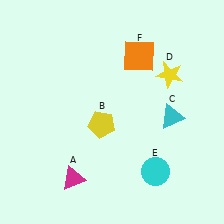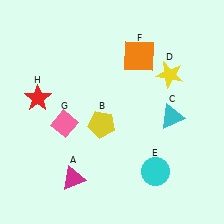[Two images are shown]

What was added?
A pink diamond (G), a red star (H) were added in Image 2.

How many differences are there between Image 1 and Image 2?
There are 2 differences between the two images.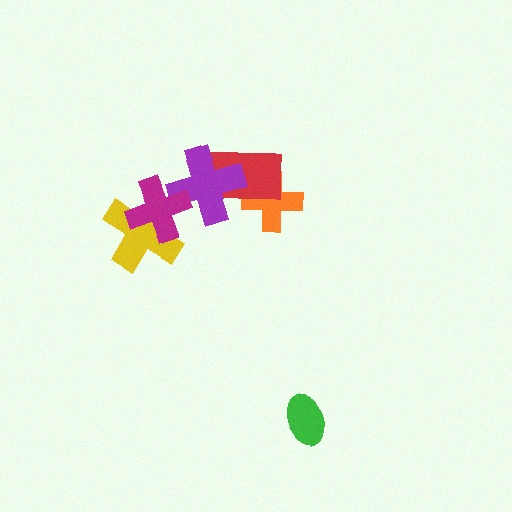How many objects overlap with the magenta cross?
2 objects overlap with the magenta cross.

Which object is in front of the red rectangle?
The purple cross is in front of the red rectangle.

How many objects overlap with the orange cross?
1 object overlaps with the orange cross.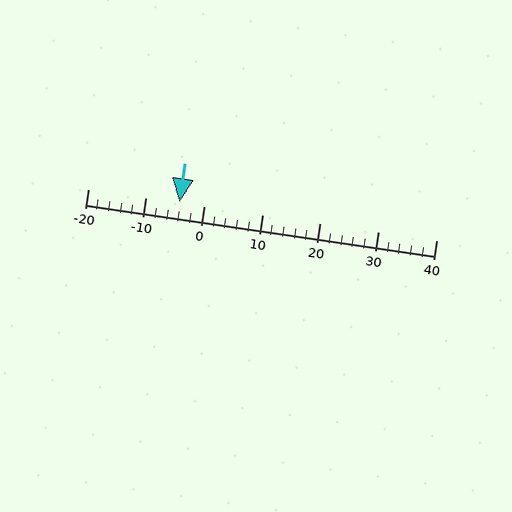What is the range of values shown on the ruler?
The ruler shows values from -20 to 40.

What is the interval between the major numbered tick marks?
The major tick marks are spaced 10 units apart.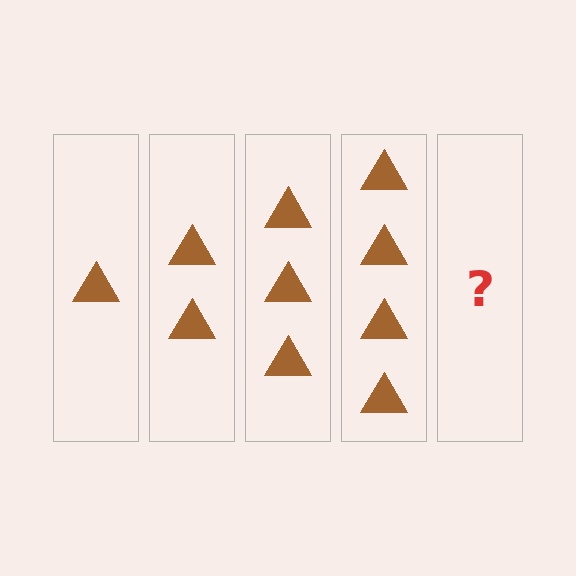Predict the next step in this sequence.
The next step is 5 triangles.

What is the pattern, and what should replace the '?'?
The pattern is that each step adds one more triangle. The '?' should be 5 triangles.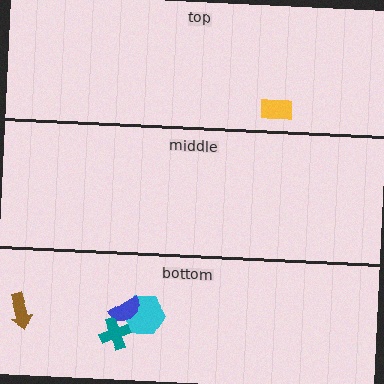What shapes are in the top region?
The yellow rectangle.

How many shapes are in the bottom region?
4.